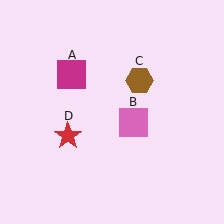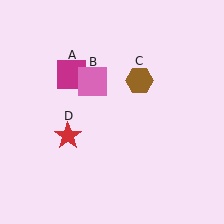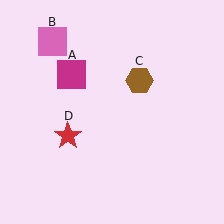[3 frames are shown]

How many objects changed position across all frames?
1 object changed position: pink square (object B).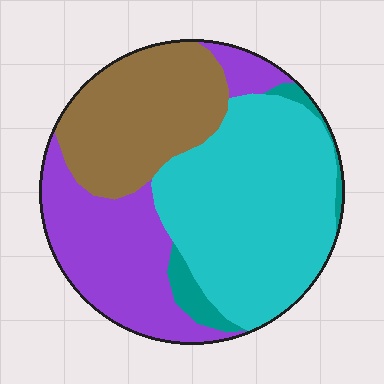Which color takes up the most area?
Cyan, at roughly 40%.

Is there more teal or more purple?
Purple.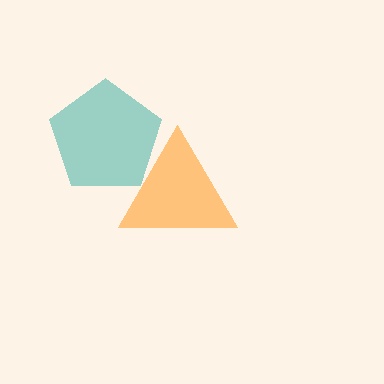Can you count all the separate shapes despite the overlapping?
Yes, there are 2 separate shapes.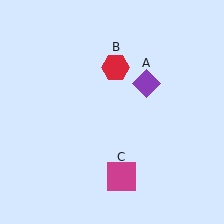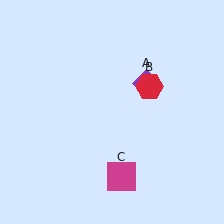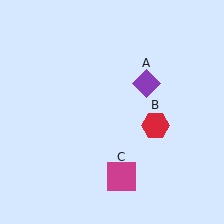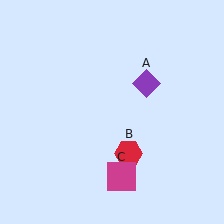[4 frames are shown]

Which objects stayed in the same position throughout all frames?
Purple diamond (object A) and magenta square (object C) remained stationary.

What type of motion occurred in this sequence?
The red hexagon (object B) rotated clockwise around the center of the scene.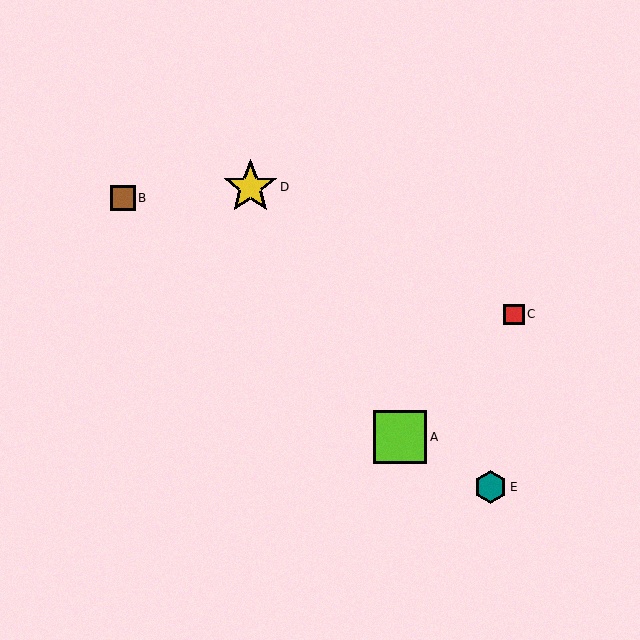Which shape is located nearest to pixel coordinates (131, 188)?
The brown square (labeled B) at (123, 198) is nearest to that location.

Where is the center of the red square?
The center of the red square is at (514, 314).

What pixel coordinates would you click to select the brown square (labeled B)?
Click at (123, 198) to select the brown square B.